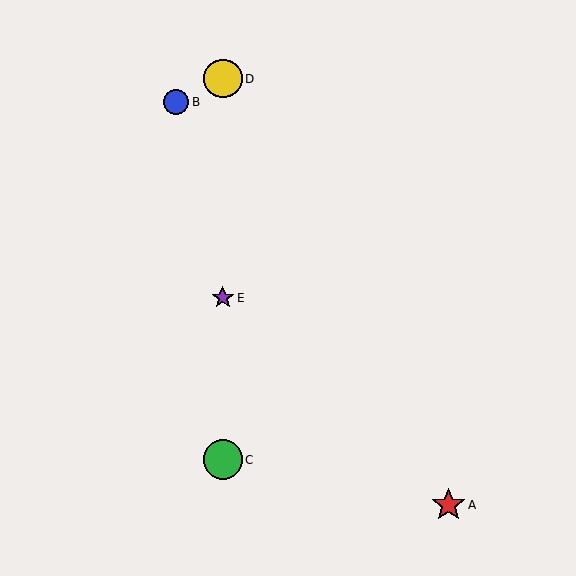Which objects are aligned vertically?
Objects C, D, E are aligned vertically.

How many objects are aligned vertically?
3 objects (C, D, E) are aligned vertically.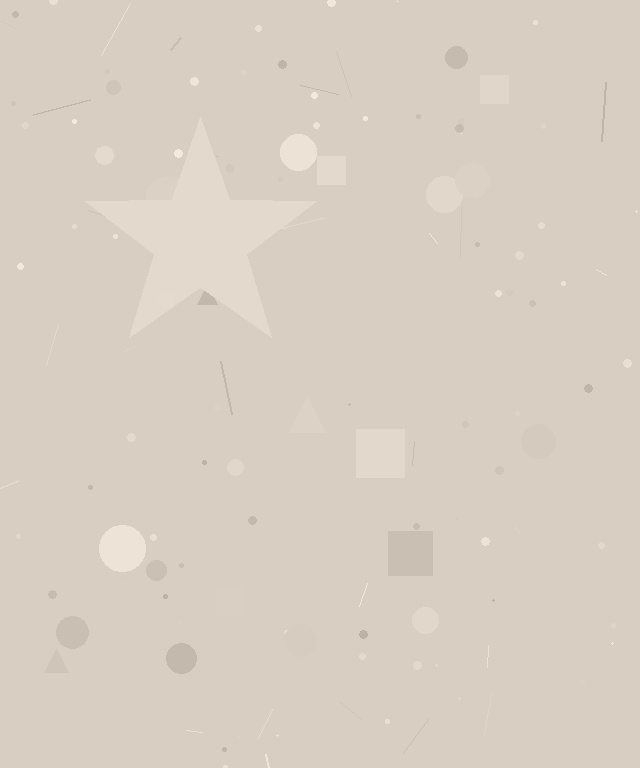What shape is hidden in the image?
A star is hidden in the image.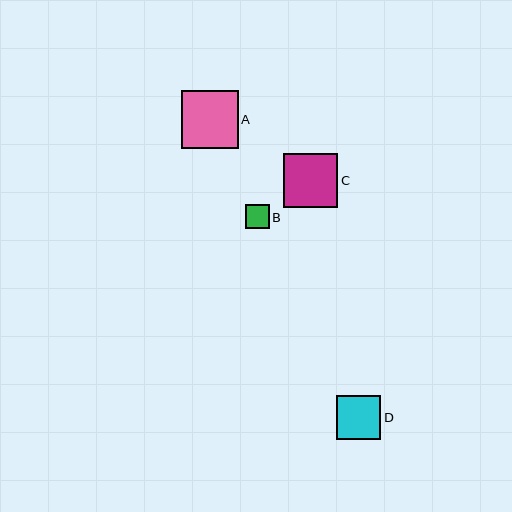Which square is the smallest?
Square B is the smallest with a size of approximately 24 pixels.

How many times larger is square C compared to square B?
Square C is approximately 2.3 times the size of square B.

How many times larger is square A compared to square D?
Square A is approximately 1.3 times the size of square D.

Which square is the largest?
Square A is the largest with a size of approximately 57 pixels.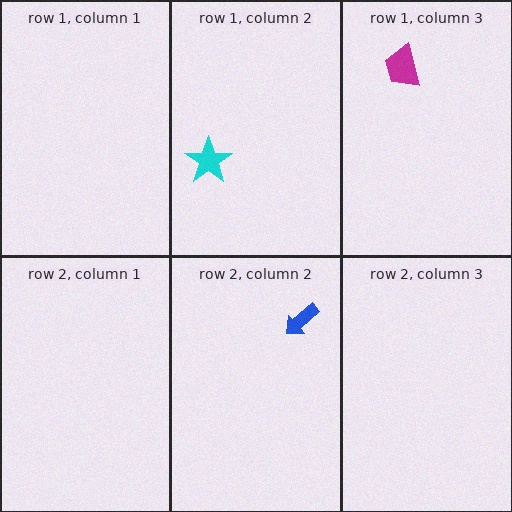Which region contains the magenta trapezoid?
The row 1, column 3 region.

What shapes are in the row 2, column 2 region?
The blue arrow.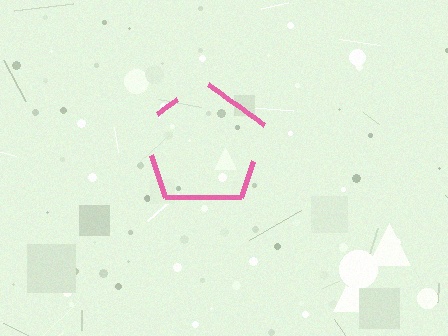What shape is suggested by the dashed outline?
The dashed outline suggests a pentagon.